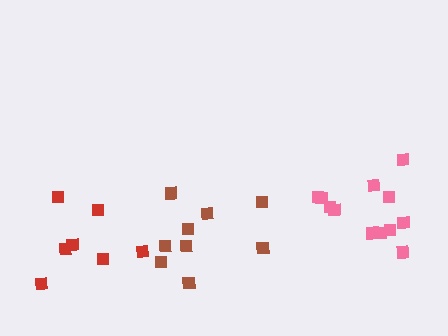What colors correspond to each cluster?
The clusters are colored: brown, red, pink.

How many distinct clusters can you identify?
There are 3 distinct clusters.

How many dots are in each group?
Group 1: 9 dots, Group 2: 7 dots, Group 3: 12 dots (28 total).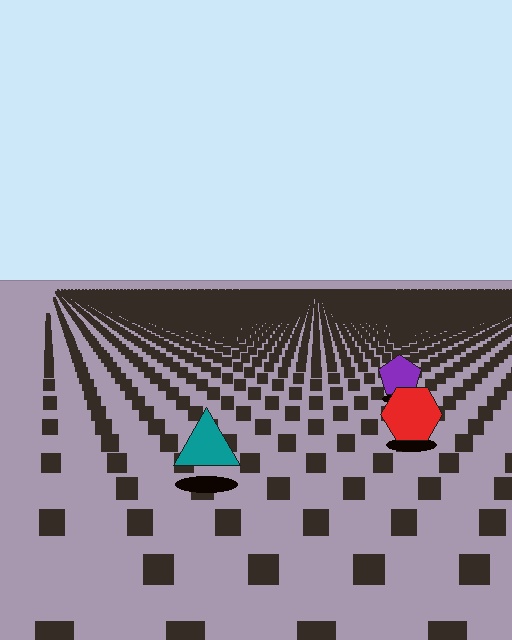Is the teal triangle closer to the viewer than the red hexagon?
Yes. The teal triangle is closer — you can tell from the texture gradient: the ground texture is coarser near it.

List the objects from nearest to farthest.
From nearest to farthest: the teal triangle, the red hexagon, the purple pentagon.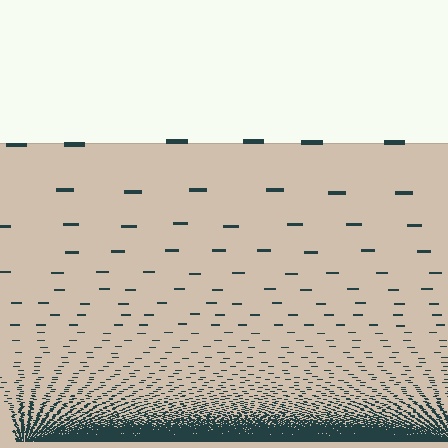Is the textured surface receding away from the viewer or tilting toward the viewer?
The surface appears to tilt toward the viewer. Texture elements get larger and sparser toward the top.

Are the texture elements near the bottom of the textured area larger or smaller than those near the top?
Smaller. The gradient is inverted — elements near the bottom are smaller and denser.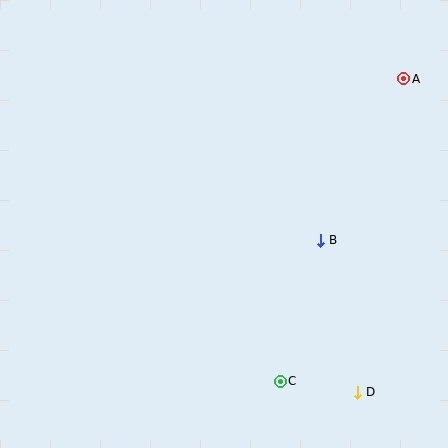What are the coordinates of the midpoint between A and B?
The midpoint between A and B is at (362, 159).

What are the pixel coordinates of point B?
Point B is at (321, 240).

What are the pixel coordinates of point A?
Point A is at (404, 79).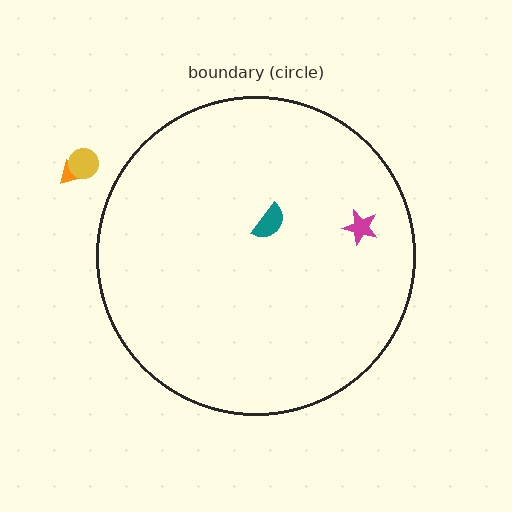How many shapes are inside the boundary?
2 inside, 2 outside.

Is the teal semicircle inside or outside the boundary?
Inside.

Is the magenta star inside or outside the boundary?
Inside.